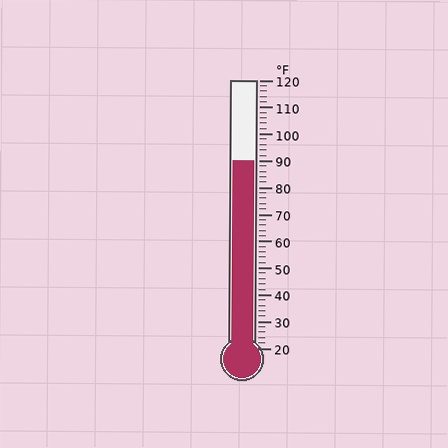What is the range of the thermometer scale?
The thermometer scale ranges from 20°F to 120°F.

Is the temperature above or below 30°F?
The temperature is above 30°F.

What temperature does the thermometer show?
The thermometer shows approximately 90°F.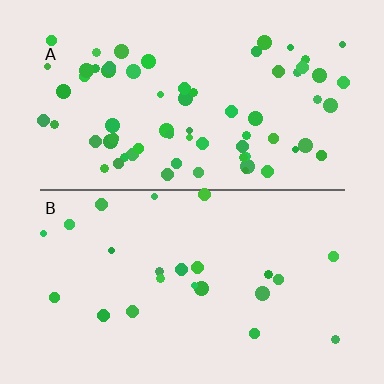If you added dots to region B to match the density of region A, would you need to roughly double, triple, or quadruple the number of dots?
Approximately triple.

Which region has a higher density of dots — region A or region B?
A (the top).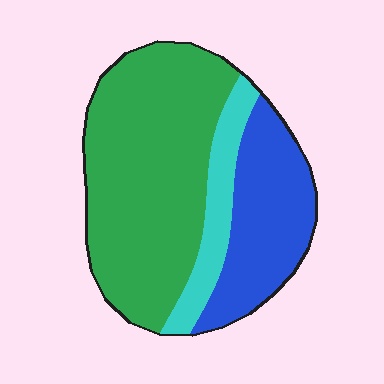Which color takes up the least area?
Cyan, at roughly 15%.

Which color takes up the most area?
Green, at roughly 60%.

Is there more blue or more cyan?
Blue.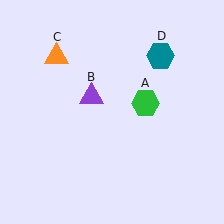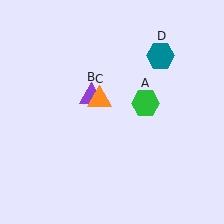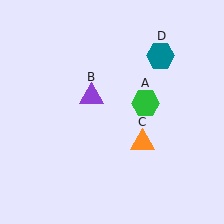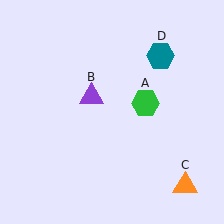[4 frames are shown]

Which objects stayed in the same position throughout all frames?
Green hexagon (object A) and purple triangle (object B) and teal hexagon (object D) remained stationary.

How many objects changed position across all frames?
1 object changed position: orange triangle (object C).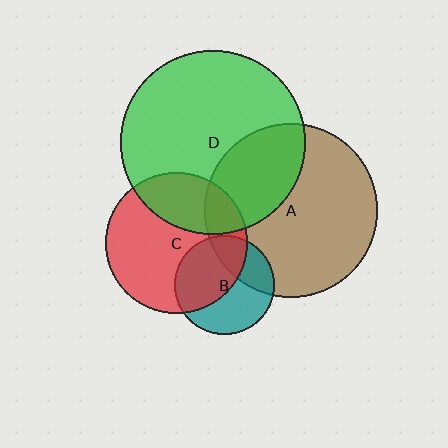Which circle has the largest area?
Circle D (green).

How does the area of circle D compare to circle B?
Approximately 3.5 times.